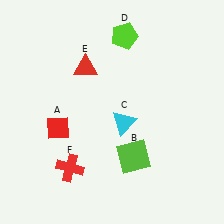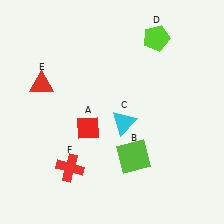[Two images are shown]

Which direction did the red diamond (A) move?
The red diamond (A) moved right.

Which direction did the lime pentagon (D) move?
The lime pentagon (D) moved right.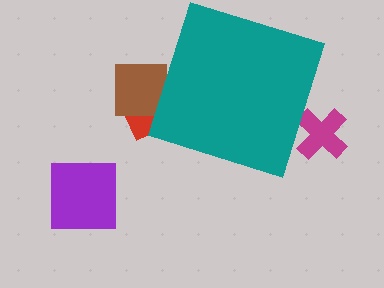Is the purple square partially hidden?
No, the purple square is fully visible.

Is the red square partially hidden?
Yes, the red square is partially hidden behind the teal diamond.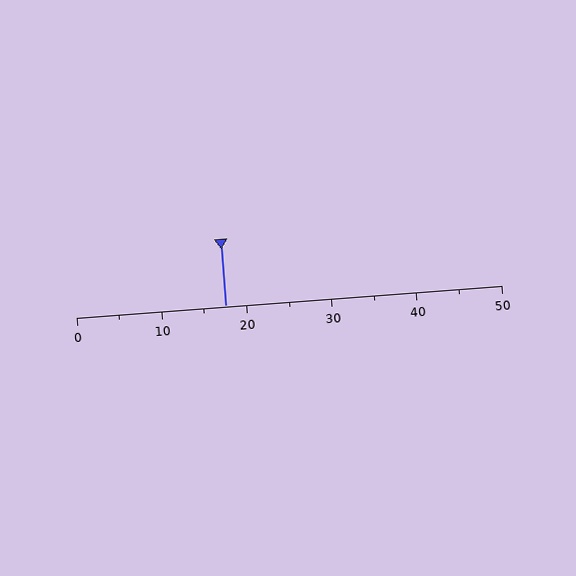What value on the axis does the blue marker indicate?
The marker indicates approximately 17.5.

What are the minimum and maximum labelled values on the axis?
The axis runs from 0 to 50.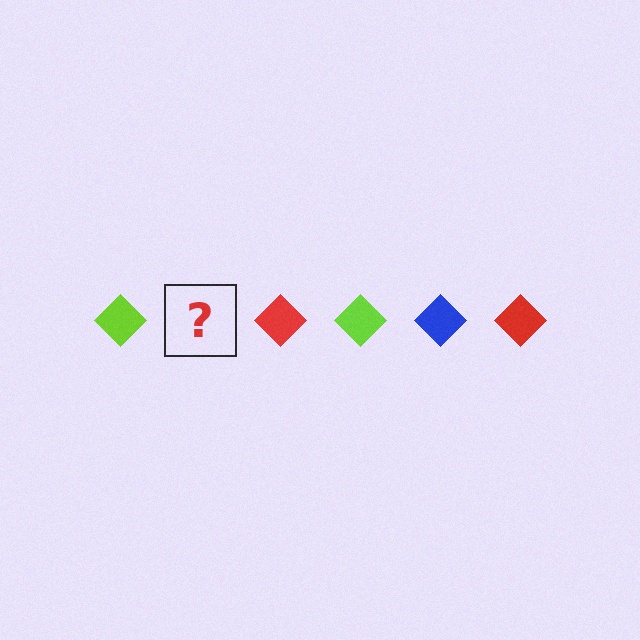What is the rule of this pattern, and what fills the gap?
The rule is that the pattern cycles through lime, blue, red diamonds. The gap should be filled with a blue diamond.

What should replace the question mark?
The question mark should be replaced with a blue diamond.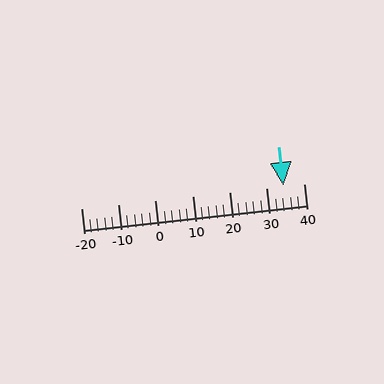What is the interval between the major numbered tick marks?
The major tick marks are spaced 10 units apart.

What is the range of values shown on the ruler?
The ruler shows values from -20 to 40.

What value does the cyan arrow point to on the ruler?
The cyan arrow points to approximately 35.